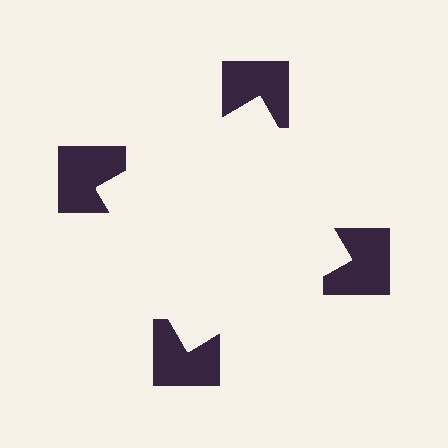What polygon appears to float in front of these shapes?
An illusory square — its edges are inferred from the aligned wedge cuts in the notched squares, not physically drawn.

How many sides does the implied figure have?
4 sides.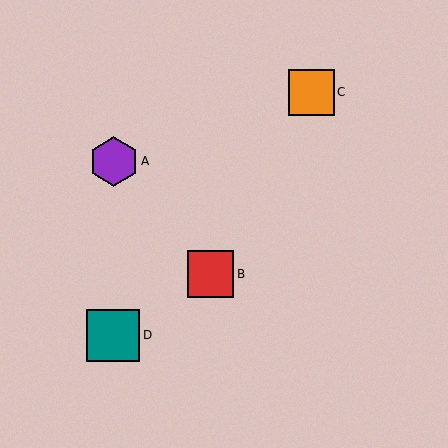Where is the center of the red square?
The center of the red square is at (210, 274).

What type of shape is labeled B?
Shape B is a red square.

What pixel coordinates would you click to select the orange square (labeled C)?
Click at (312, 93) to select the orange square C.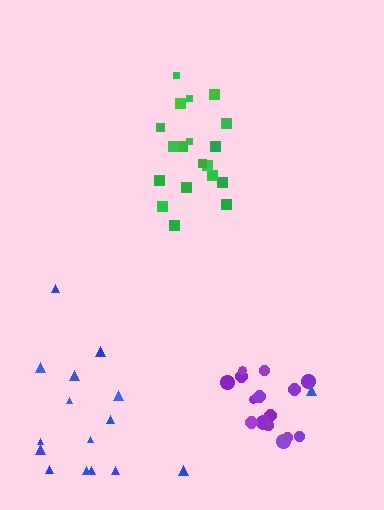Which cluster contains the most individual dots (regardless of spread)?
Green (20).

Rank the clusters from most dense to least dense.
purple, green, blue.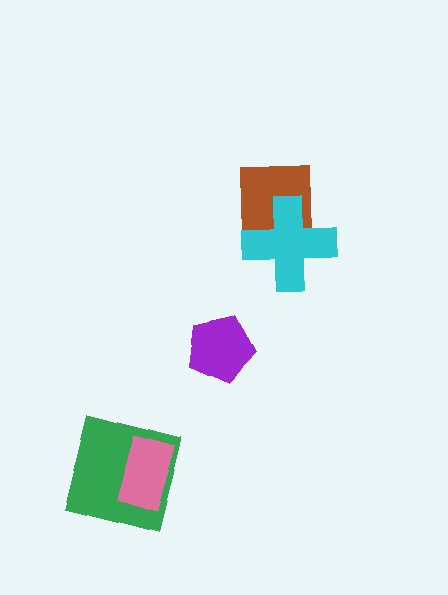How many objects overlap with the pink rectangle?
1 object overlaps with the pink rectangle.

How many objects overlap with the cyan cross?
1 object overlaps with the cyan cross.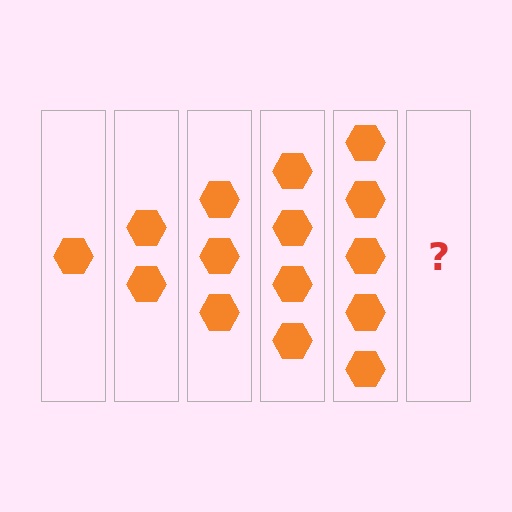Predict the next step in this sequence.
The next step is 6 hexagons.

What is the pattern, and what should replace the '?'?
The pattern is that each step adds one more hexagon. The '?' should be 6 hexagons.